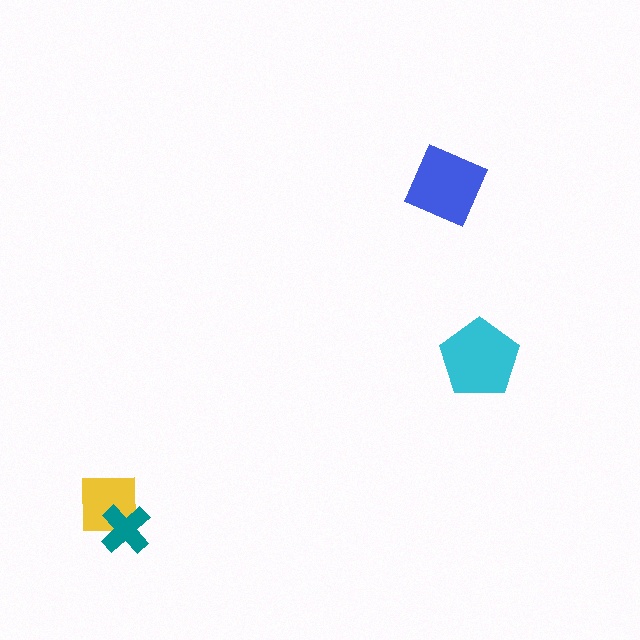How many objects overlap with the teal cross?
1 object overlaps with the teal cross.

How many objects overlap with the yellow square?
1 object overlaps with the yellow square.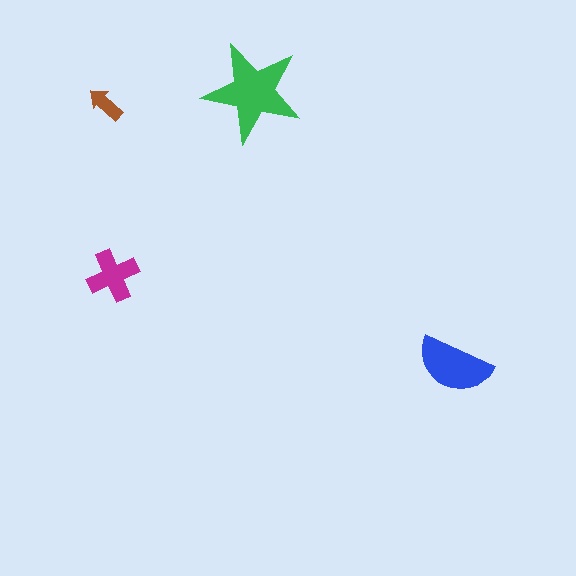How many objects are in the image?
There are 4 objects in the image.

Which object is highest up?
The green star is topmost.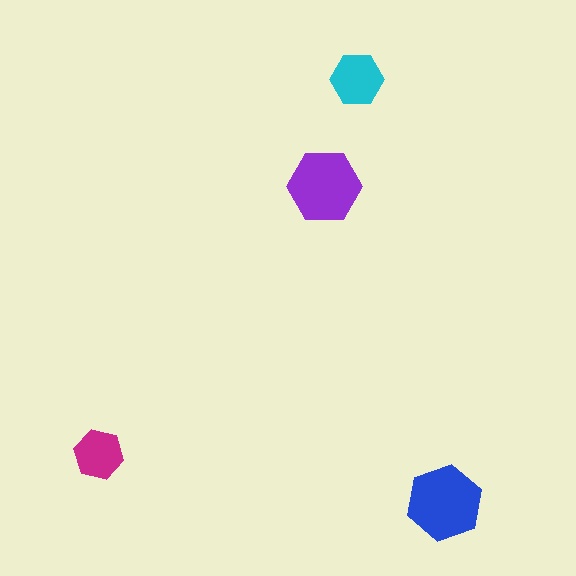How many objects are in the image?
There are 4 objects in the image.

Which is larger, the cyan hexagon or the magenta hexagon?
The cyan one.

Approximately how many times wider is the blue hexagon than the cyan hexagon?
About 1.5 times wider.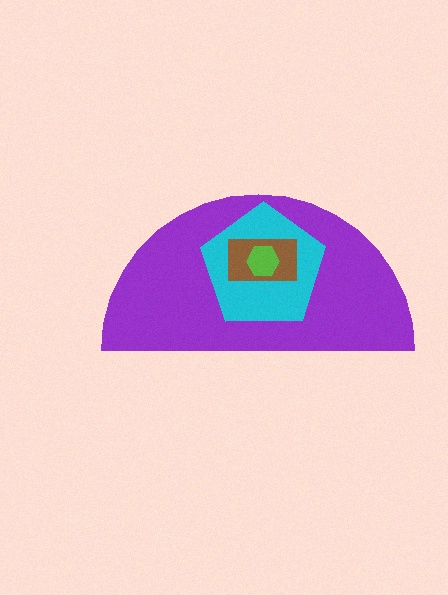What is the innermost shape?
The lime hexagon.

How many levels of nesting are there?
4.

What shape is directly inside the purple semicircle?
The cyan pentagon.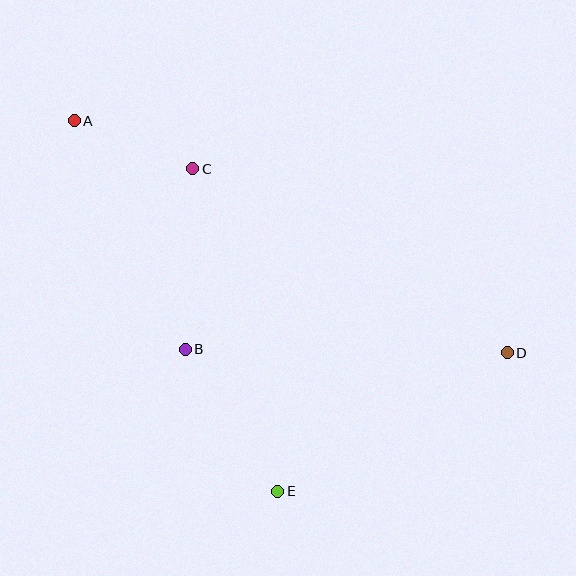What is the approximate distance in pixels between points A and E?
The distance between A and E is approximately 423 pixels.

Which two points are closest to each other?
Points A and C are closest to each other.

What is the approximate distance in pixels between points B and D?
The distance between B and D is approximately 322 pixels.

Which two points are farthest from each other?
Points A and D are farthest from each other.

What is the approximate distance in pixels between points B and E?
The distance between B and E is approximately 169 pixels.